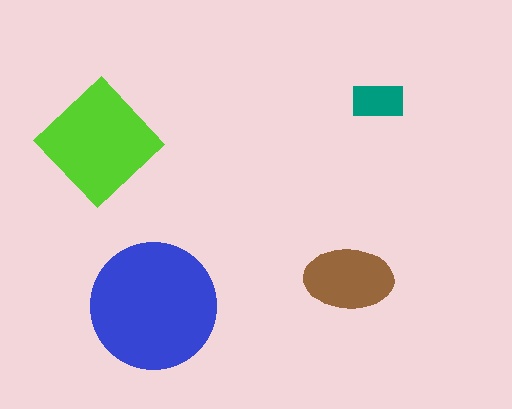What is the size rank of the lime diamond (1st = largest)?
2nd.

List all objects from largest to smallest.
The blue circle, the lime diamond, the brown ellipse, the teal rectangle.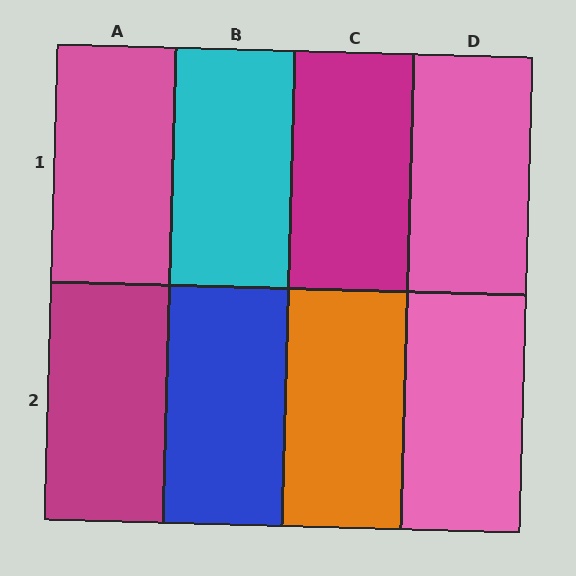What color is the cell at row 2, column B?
Blue.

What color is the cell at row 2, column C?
Orange.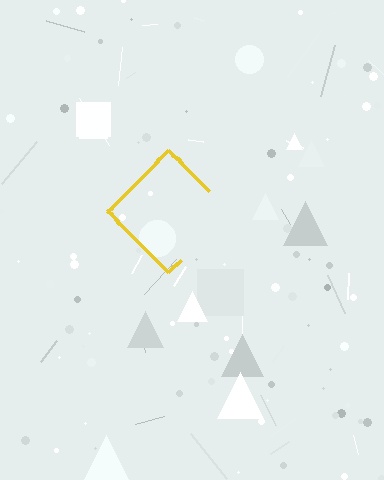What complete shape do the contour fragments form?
The contour fragments form a diamond.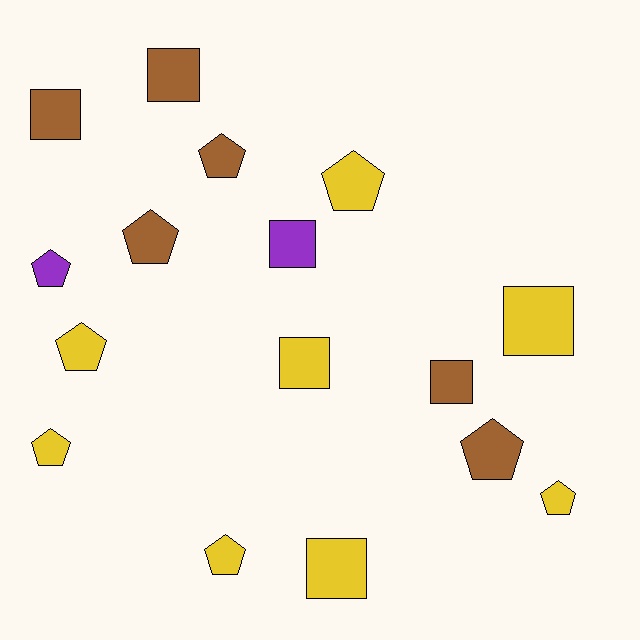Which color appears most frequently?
Yellow, with 8 objects.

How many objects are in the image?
There are 16 objects.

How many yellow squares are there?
There are 3 yellow squares.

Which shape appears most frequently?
Pentagon, with 9 objects.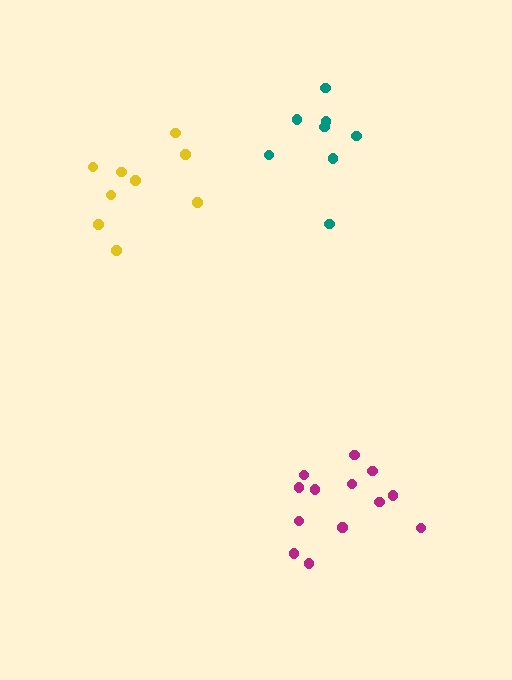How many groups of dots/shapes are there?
There are 3 groups.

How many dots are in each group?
Group 1: 13 dots, Group 2: 9 dots, Group 3: 8 dots (30 total).